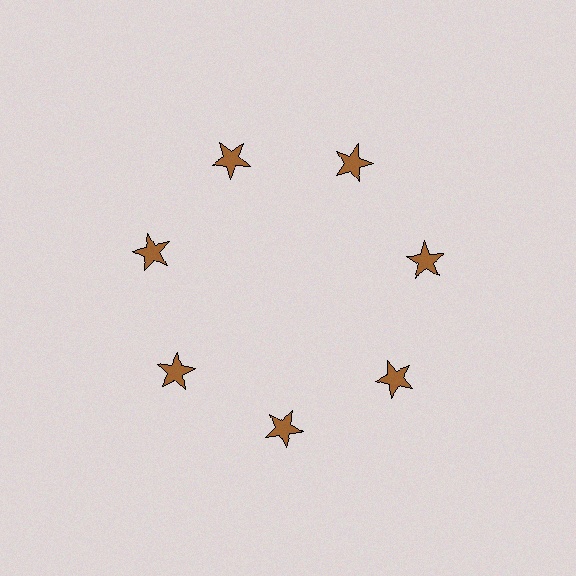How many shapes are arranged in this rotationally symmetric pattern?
There are 7 shapes, arranged in 7 groups of 1.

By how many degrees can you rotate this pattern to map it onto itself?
The pattern maps onto itself every 51 degrees of rotation.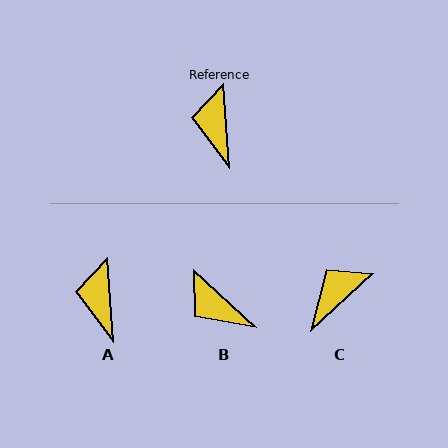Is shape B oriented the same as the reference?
No, it is off by about 43 degrees.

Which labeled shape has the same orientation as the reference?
A.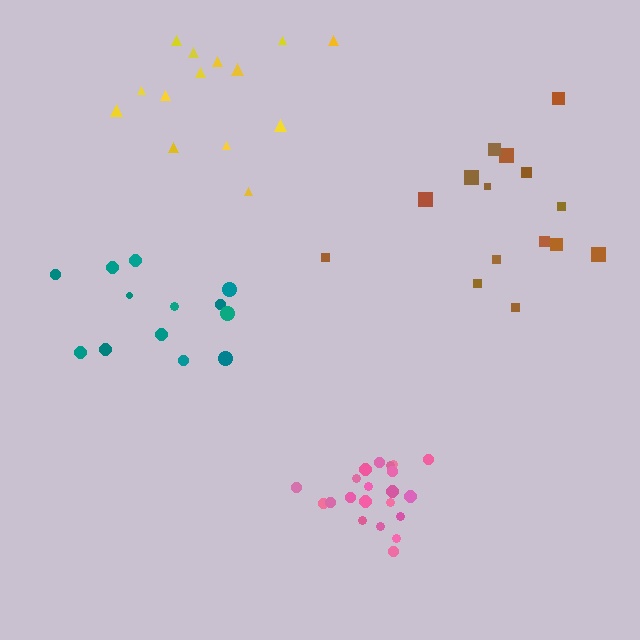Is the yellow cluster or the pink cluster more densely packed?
Pink.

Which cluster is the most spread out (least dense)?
Yellow.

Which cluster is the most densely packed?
Pink.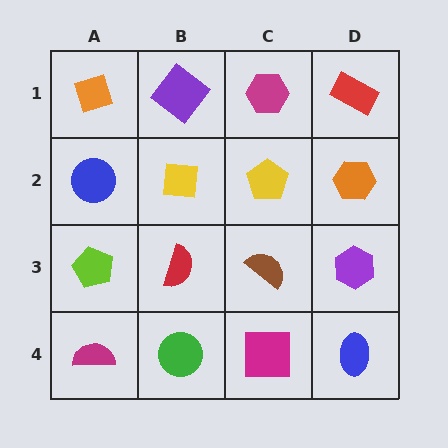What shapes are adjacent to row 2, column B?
A purple diamond (row 1, column B), a red semicircle (row 3, column B), a blue circle (row 2, column A), a yellow pentagon (row 2, column C).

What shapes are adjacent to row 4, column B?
A red semicircle (row 3, column B), a magenta semicircle (row 4, column A), a magenta square (row 4, column C).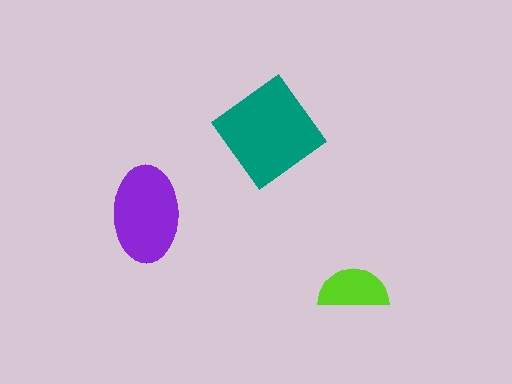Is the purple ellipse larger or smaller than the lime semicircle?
Larger.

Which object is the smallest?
The lime semicircle.